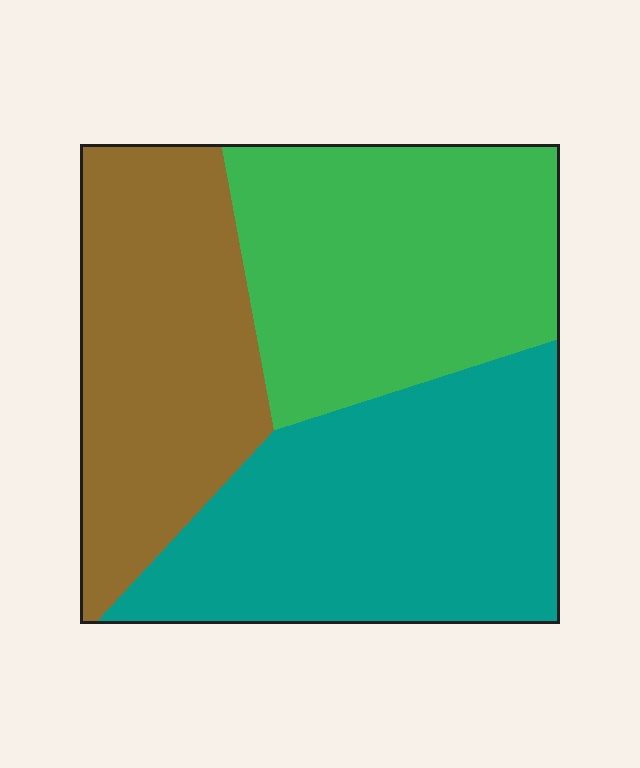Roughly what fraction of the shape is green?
Green covers about 35% of the shape.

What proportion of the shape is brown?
Brown covers around 30% of the shape.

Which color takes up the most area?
Teal, at roughly 35%.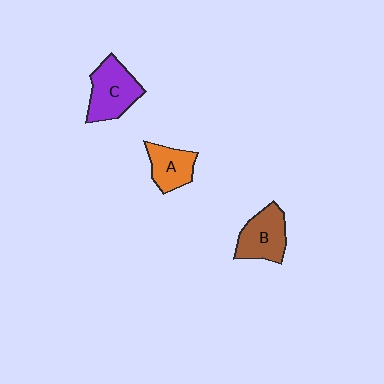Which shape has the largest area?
Shape C (purple).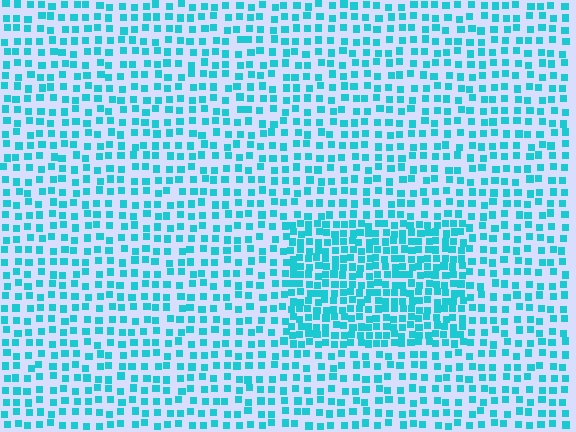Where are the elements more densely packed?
The elements are more densely packed inside the rectangle boundary.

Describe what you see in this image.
The image contains small cyan elements arranged at two different densities. A rectangle-shaped region is visible where the elements are more densely packed than the surrounding area.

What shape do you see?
I see a rectangle.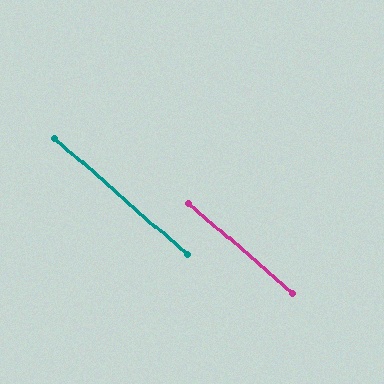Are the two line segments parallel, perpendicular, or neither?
Parallel — their directions differ by only 0.4°.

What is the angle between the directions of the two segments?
Approximately 0 degrees.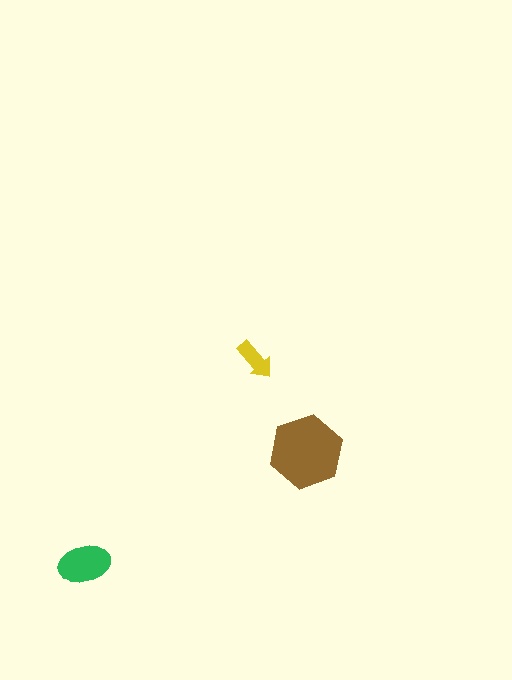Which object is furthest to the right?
The brown hexagon is rightmost.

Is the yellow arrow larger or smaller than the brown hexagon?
Smaller.